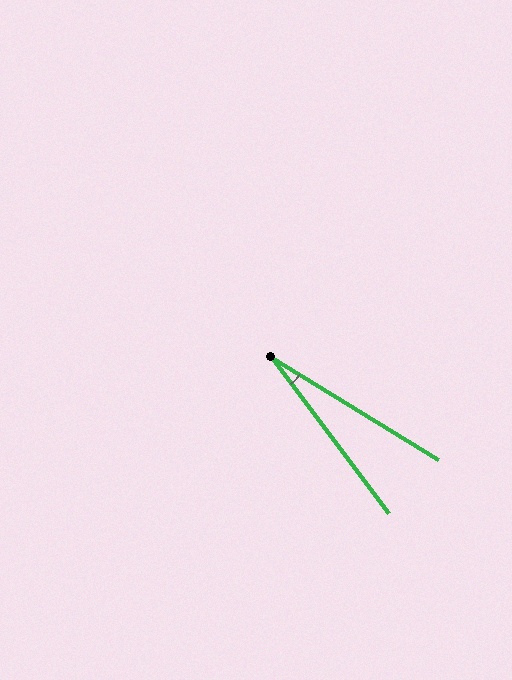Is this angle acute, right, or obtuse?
It is acute.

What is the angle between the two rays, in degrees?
Approximately 22 degrees.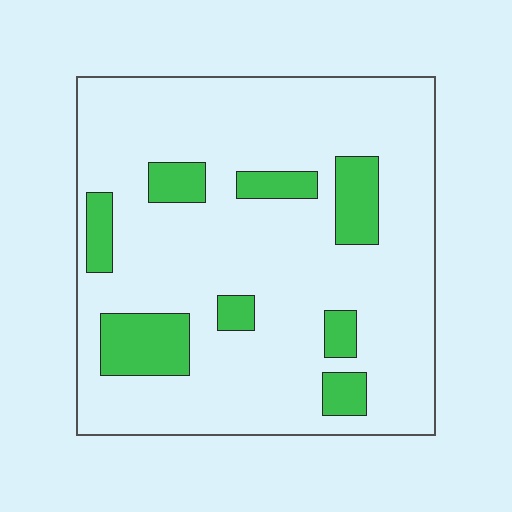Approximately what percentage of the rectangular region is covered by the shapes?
Approximately 15%.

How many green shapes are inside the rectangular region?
8.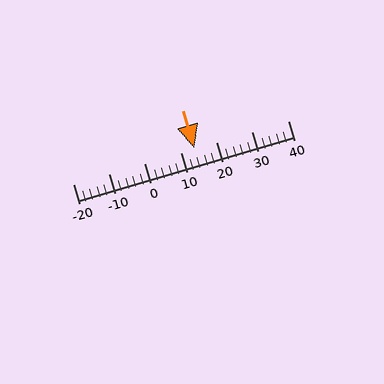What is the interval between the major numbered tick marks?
The major tick marks are spaced 10 units apart.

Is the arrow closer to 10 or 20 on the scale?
The arrow is closer to 10.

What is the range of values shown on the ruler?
The ruler shows values from -20 to 40.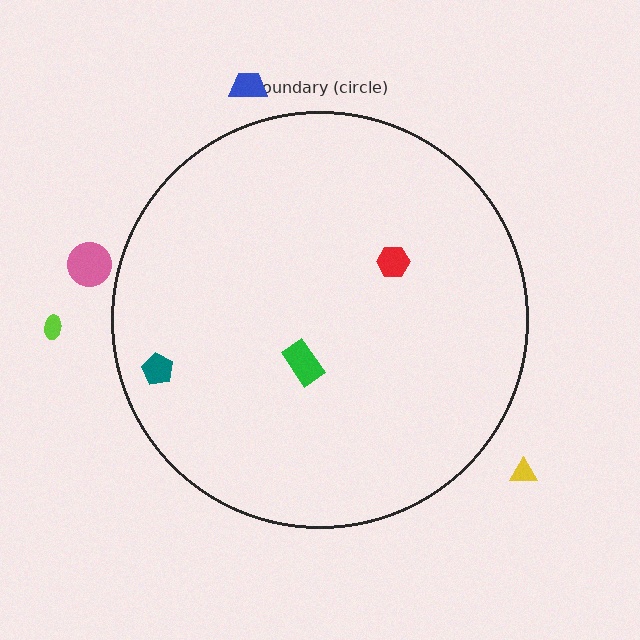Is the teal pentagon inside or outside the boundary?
Inside.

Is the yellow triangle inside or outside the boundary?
Outside.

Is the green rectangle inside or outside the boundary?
Inside.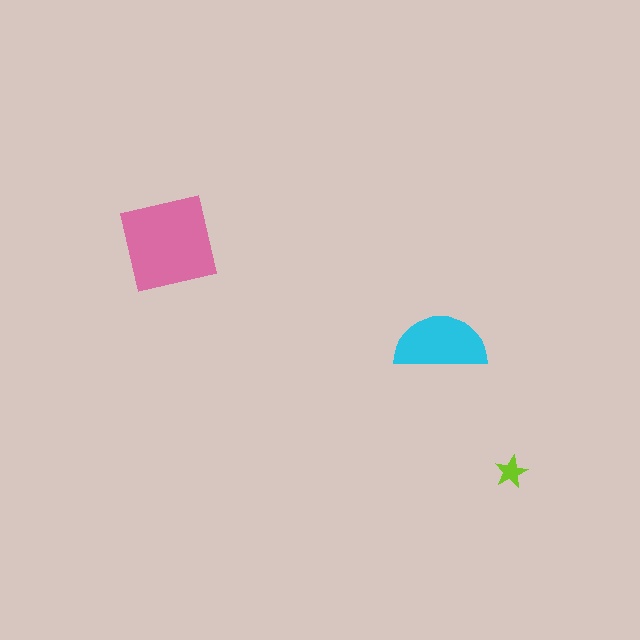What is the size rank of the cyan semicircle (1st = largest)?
2nd.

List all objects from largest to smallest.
The pink square, the cyan semicircle, the lime star.